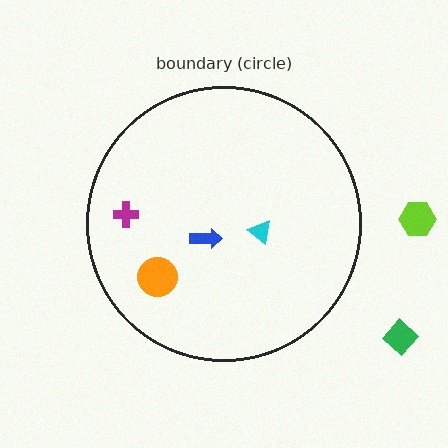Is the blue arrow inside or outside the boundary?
Inside.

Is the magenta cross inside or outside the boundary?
Inside.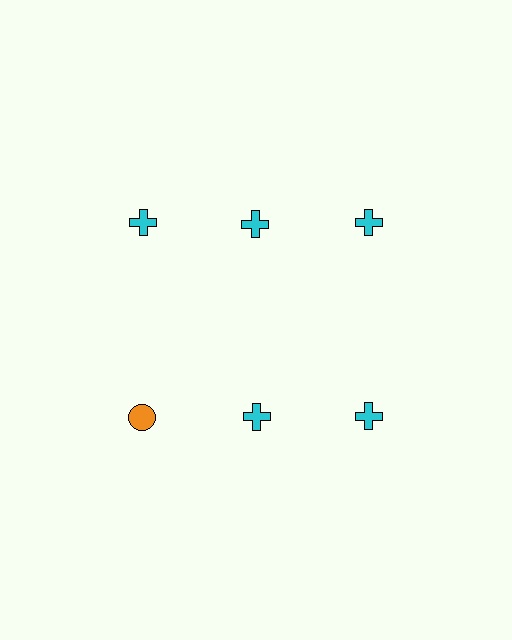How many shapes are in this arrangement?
There are 6 shapes arranged in a grid pattern.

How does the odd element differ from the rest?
It differs in both color (orange instead of cyan) and shape (circle instead of cross).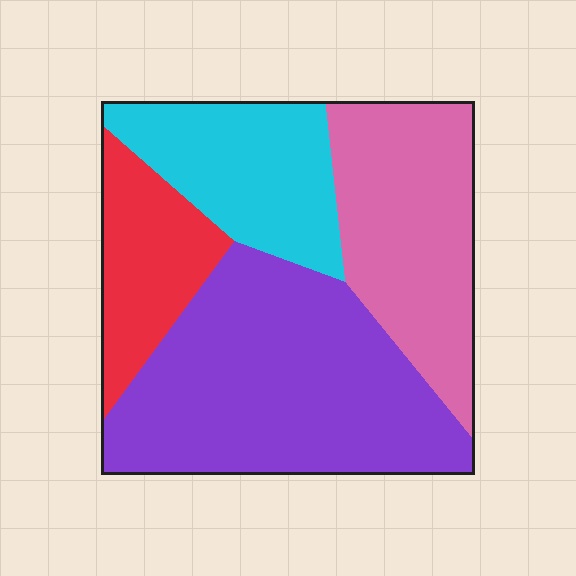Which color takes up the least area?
Red, at roughly 15%.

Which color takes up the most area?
Purple, at roughly 40%.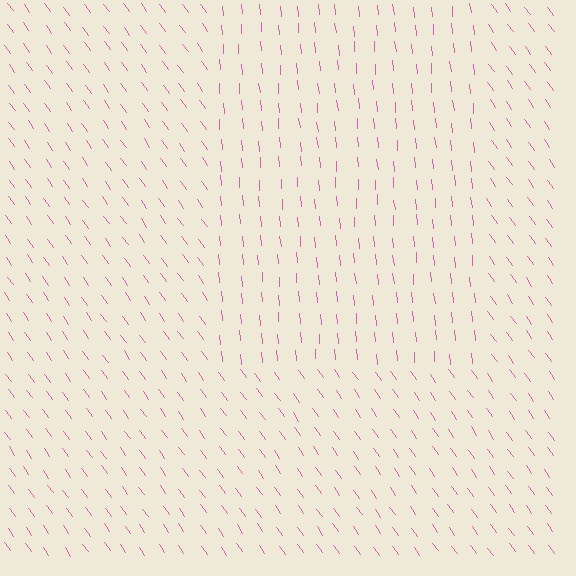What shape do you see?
I see a rectangle.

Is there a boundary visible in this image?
Yes, there is a texture boundary formed by a change in line orientation.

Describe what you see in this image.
The image is filled with small pink line segments. A rectangle region in the image has lines oriented differently from the surrounding lines, creating a visible texture boundary.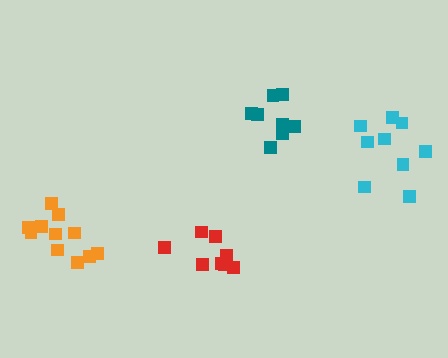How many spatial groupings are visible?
There are 4 spatial groupings.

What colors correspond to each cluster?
The clusters are colored: orange, red, teal, cyan.